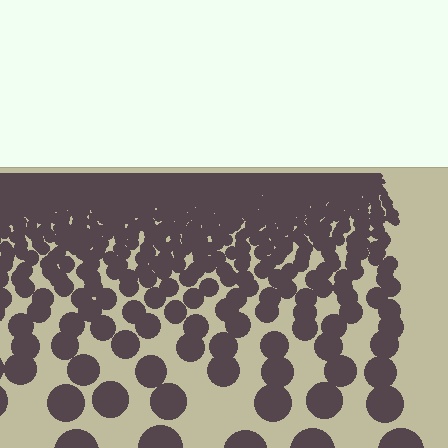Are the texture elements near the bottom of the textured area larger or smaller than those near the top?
Larger. Near the bottom, elements are closer to the viewer and appear at a bigger on-screen size.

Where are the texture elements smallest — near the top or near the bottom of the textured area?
Near the top.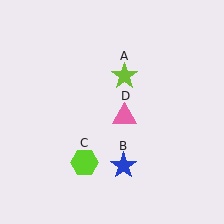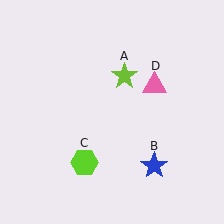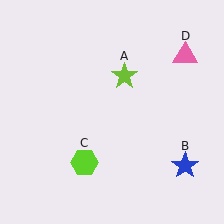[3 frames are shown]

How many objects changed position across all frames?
2 objects changed position: blue star (object B), pink triangle (object D).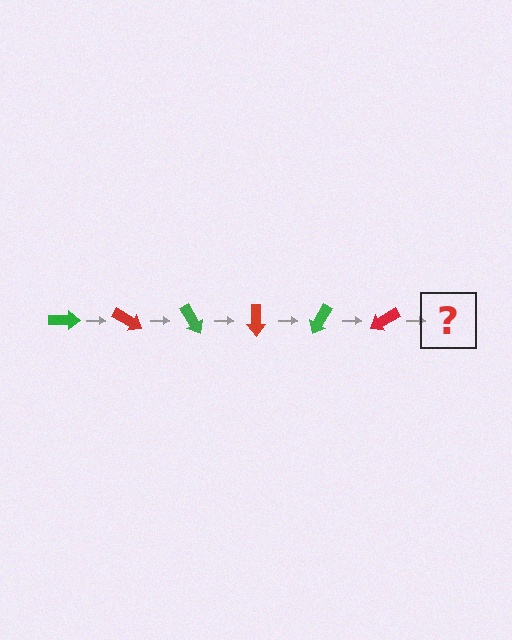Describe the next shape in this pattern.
It should be a green arrow, rotated 180 degrees from the start.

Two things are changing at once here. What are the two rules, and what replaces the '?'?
The two rules are that it rotates 30 degrees each step and the color cycles through green and red. The '?' should be a green arrow, rotated 180 degrees from the start.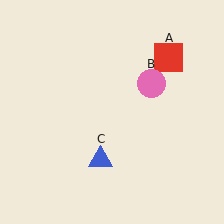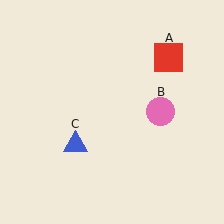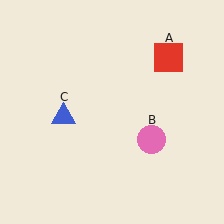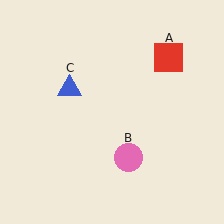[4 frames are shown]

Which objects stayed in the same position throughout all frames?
Red square (object A) remained stationary.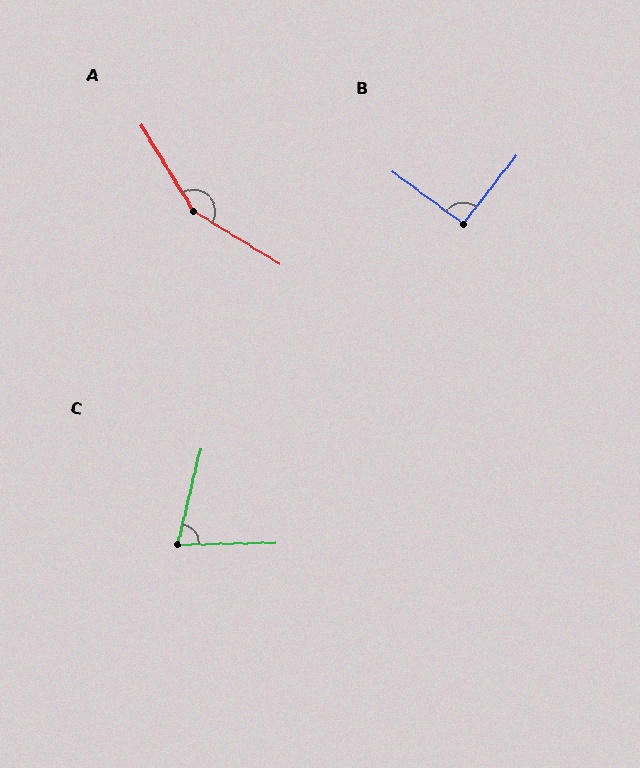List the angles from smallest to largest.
C (75°), B (91°), A (153°).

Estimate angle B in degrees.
Approximately 91 degrees.